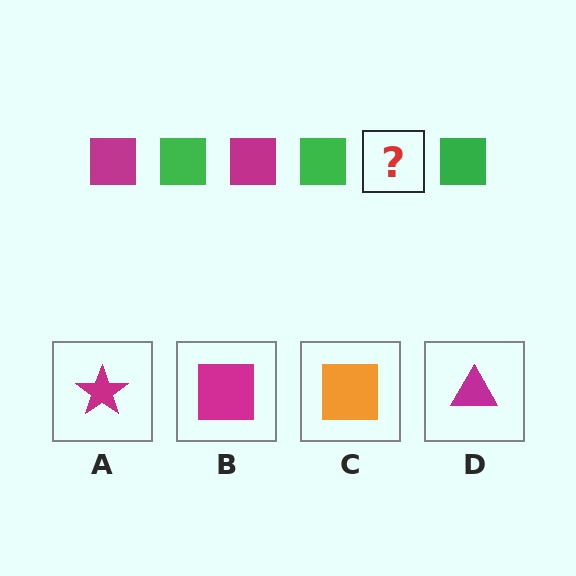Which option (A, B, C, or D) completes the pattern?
B.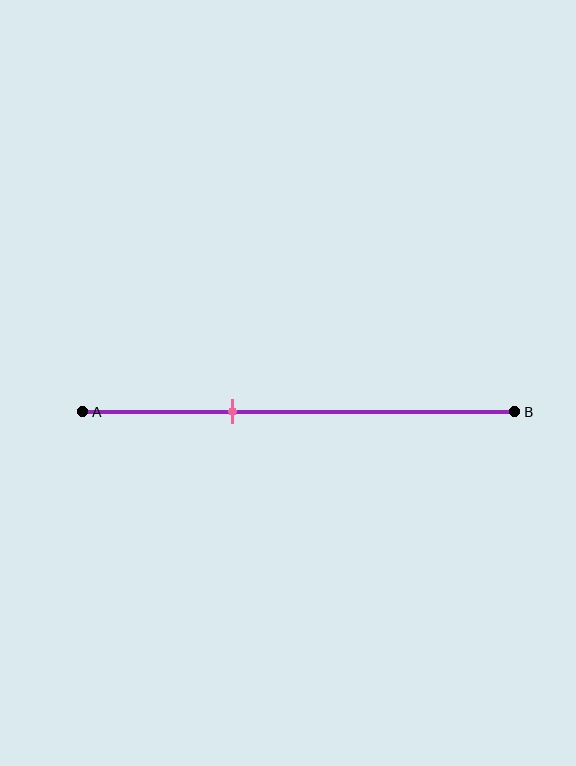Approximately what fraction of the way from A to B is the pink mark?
The pink mark is approximately 35% of the way from A to B.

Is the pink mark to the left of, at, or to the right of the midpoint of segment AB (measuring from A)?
The pink mark is to the left of the midpoint of segment AB.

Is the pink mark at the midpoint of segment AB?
No, the mark is at about 35% from A, not at the 50% midpoint.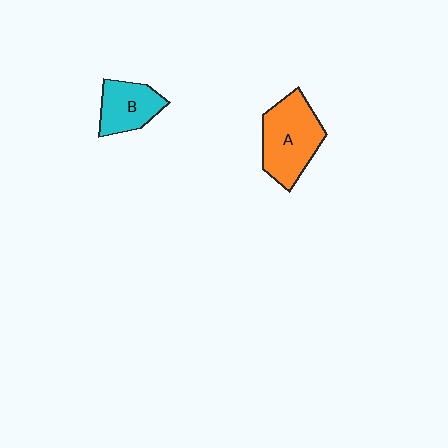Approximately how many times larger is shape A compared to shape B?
Approximately 1.5 times.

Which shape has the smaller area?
Shape B (cyan).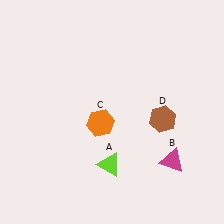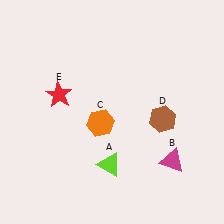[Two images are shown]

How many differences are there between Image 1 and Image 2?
There is 1 difference between the two images.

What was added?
A red star (E) was added in Image 2.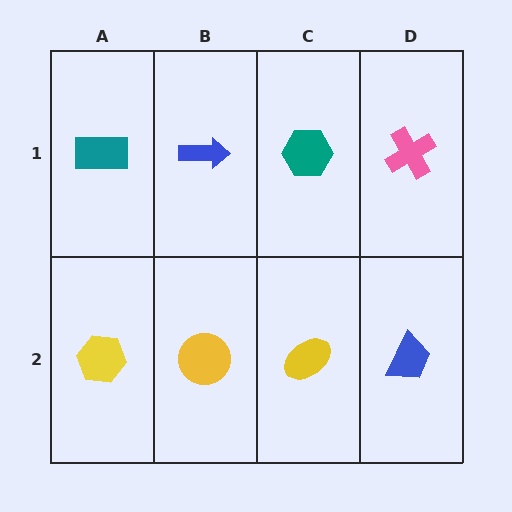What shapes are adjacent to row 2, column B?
A blue arrow (row 1, column B), a yellow hexagon (row 2, column A), a yellow ellipse (row 2, column C).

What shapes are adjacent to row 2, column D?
A pink cross (row 1, column D), a yellow ellipse (row 2, column C).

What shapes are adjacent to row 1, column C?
A yellow ellipse (row 2, column C), a blue arrow (row 1, column B), a pink cross (row 1, column D).